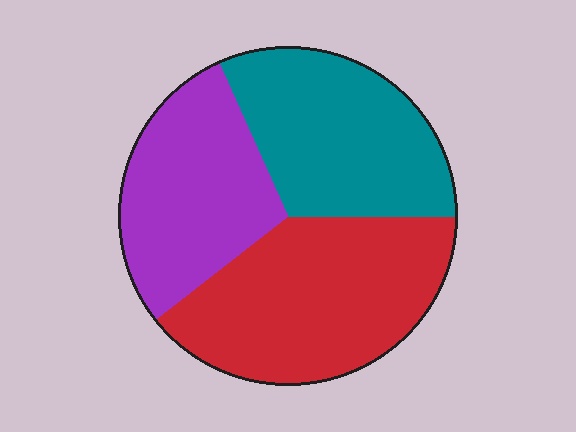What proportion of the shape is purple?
Purple covers roughly 30% of the shape.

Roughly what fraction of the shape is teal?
Teal covers 32% of the shape.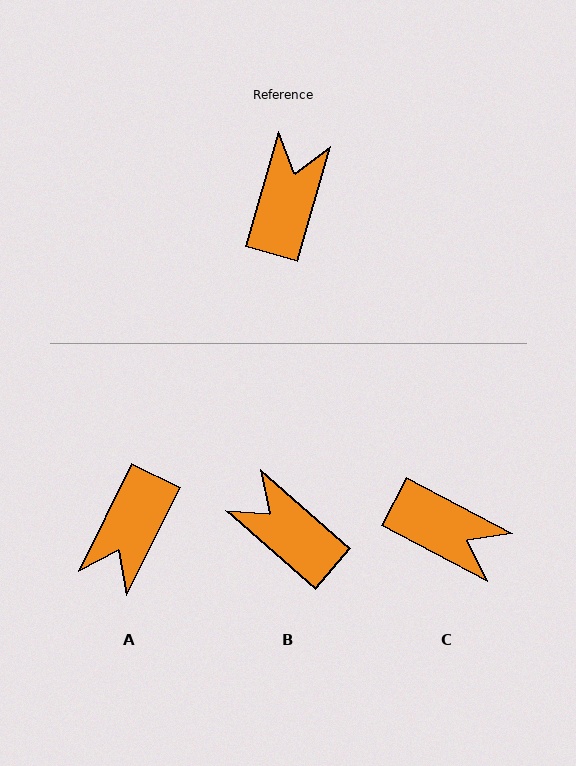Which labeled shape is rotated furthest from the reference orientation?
A, about 170 degrees away.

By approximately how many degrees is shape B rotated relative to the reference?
Approximately 65 degrees counter-clockwise.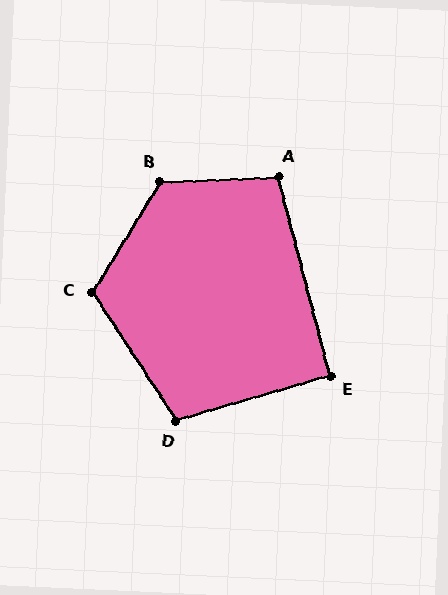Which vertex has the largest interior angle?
B, at approximately 124 degrees.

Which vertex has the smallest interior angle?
E, at approximately 92 degrees.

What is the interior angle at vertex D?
Approximately 107 degrees (obtuse).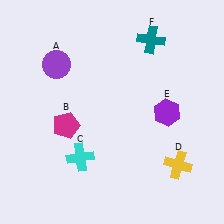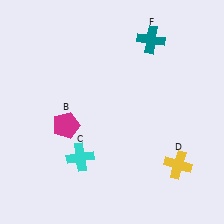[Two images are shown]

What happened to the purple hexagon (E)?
The purple hexagon (E) was removed in Image 2. It was in the bottom-right area of Image 1.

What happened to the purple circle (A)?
The purple circle (A) was removed in Image 2. It was in the top-left area of Image 1.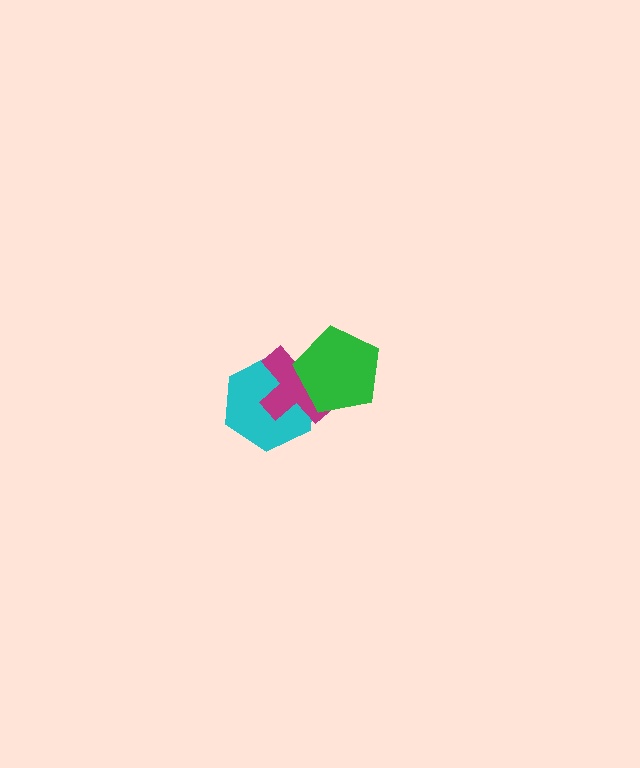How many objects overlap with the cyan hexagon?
2 objects overlap with the cyan hexagon.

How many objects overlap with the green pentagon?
2 objects overlap with the green pentagon.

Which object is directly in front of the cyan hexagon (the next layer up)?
The magenta cross is directly in front of the cyan hexagon.